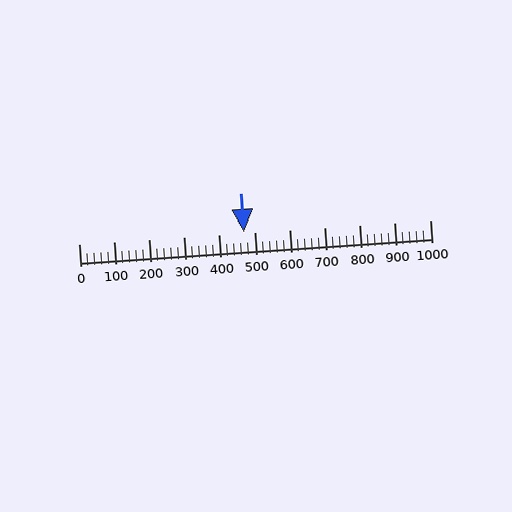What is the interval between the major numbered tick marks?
The major tick marks are spaced 100 units apart.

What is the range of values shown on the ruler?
The ruler shows values from 0 to 1000.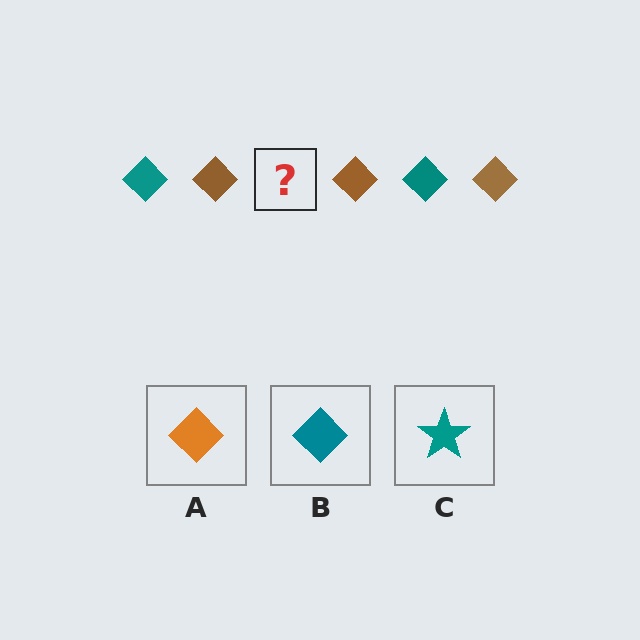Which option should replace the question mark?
Option B.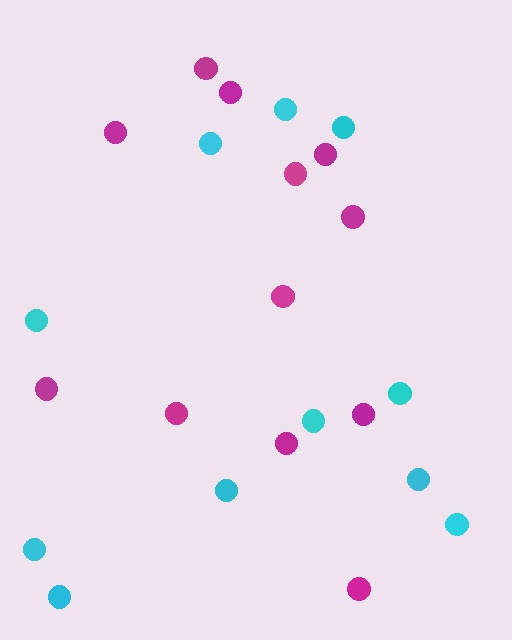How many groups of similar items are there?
There are 2 groups: one group of magenta circles (12) and one group of cyan circles (11).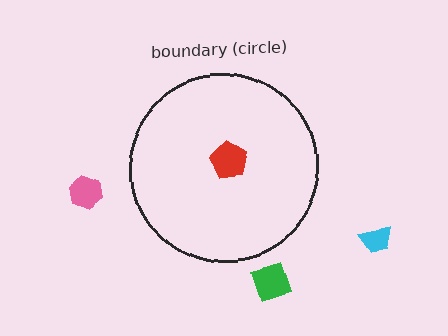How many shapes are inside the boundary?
1 inside, 3 outside.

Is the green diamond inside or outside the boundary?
Outside.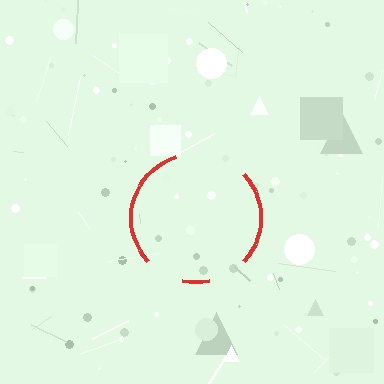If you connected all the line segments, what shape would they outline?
They would outline a circle.